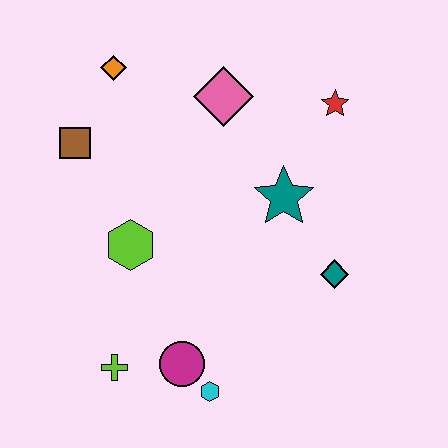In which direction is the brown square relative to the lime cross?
The brown square is above the lime cross.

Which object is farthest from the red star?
The lime cross is farthest from the red star.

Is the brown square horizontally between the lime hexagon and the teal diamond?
No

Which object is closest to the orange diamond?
The brown square is closest to the orange diamond.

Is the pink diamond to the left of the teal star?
Yes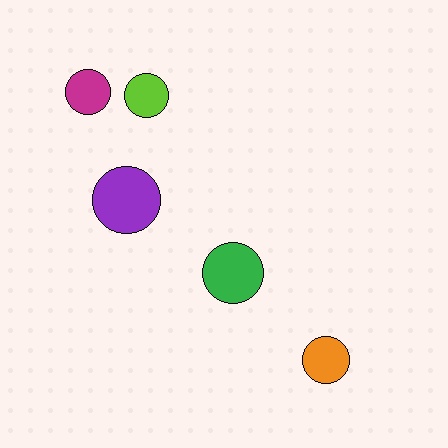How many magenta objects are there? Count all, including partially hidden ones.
There is 1 magenta object.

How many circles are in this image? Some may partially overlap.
There are 5 circles.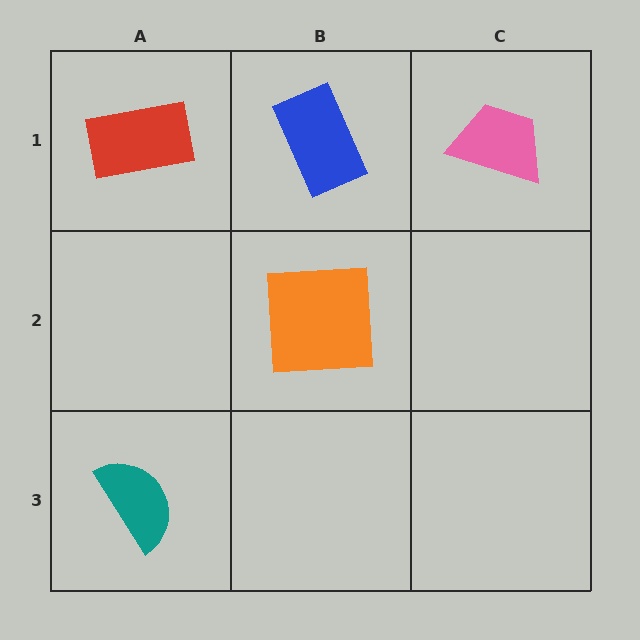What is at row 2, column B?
An orange square.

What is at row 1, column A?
A red rectangle.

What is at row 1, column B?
A blue rectangle.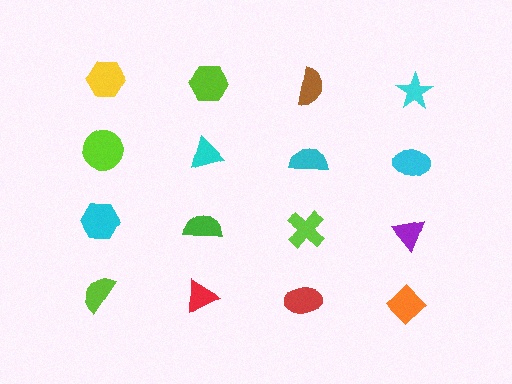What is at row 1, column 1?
A yellow hexagon.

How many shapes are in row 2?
4 shapes.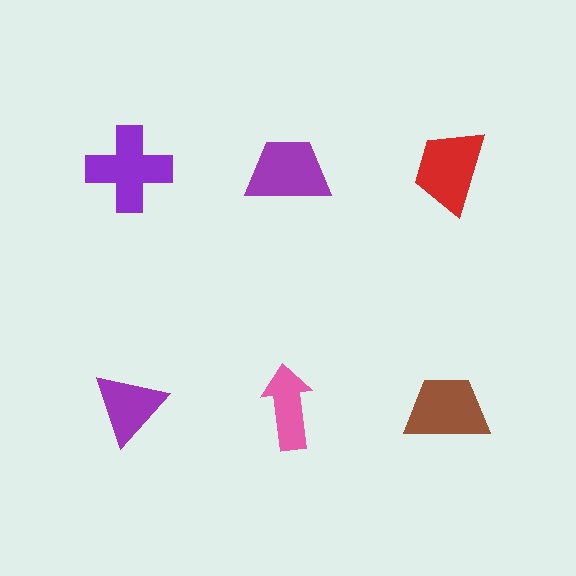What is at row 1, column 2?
A purple trapezoid.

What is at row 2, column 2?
A pink arrow.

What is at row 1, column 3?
A red trapezoid.